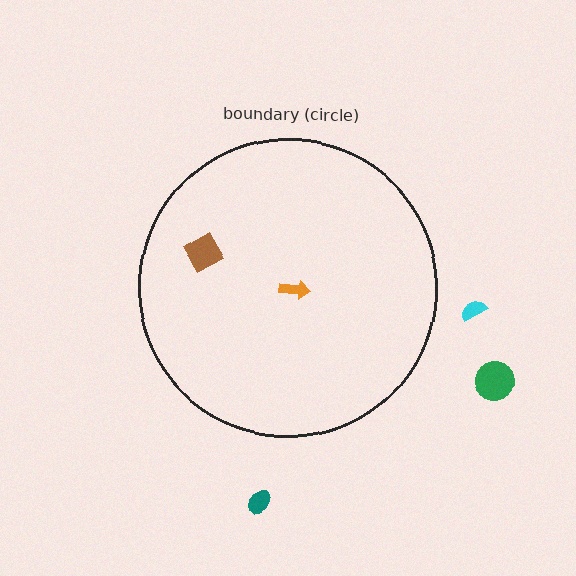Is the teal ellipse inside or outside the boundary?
Outside.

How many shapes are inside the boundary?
2 inside, 3 outside.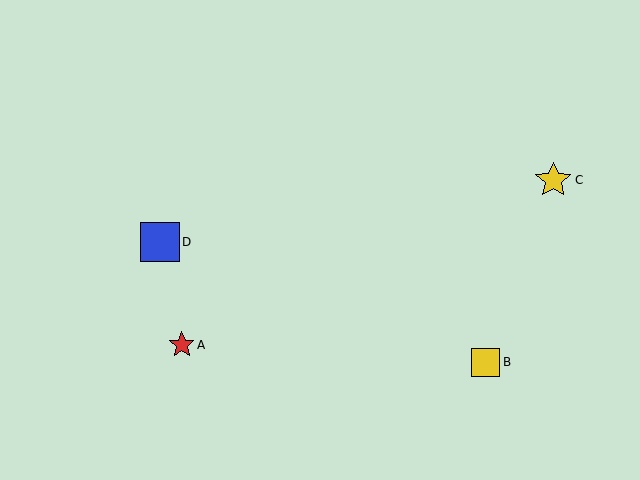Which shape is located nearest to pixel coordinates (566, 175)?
The yellow star (labeled C) at (553, 180) is nearest to that location.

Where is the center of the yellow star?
The center of the yellow star is at (553, 180).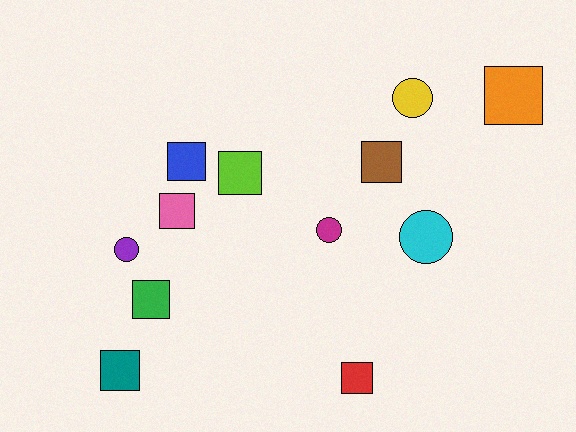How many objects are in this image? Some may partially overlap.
There are 12 objects.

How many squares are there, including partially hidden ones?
There are 8 squares.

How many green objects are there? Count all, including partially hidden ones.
There is 1 green object.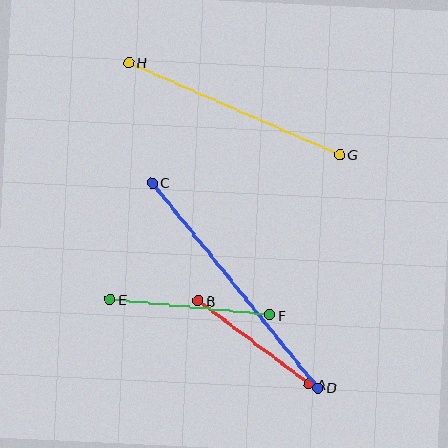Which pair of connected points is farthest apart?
Points C and D are farthest apart.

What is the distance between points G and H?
The distance is approximately 230 pixels.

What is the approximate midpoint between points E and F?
The midpoint is at approximately (190, 307) pixels.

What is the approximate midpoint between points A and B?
The midpoint is at approximately (254, 342) pixels.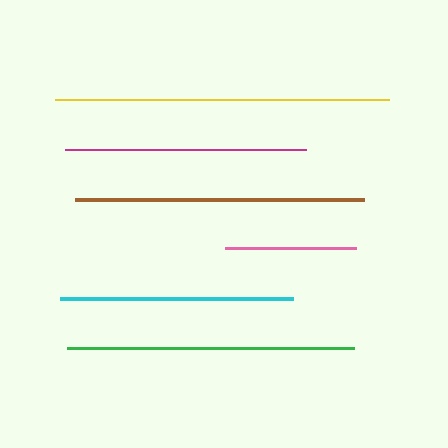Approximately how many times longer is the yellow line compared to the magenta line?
The yellow line is approximately 1.4 times the length of the magenta line.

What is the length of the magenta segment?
The magenta segment is approximately 241 pixels long.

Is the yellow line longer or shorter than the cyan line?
The yellow line is longer than the cyan line.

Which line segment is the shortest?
The pink line is the shortest at approximately 131 pixels.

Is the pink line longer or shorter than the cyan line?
The cyan line is longer than the pink line.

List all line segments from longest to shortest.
From longest to shortest: yellow, brown, green, magenta, cyan, pink.